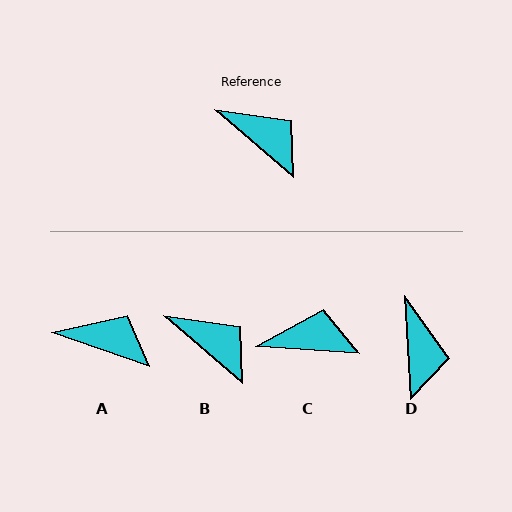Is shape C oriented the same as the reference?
No, it is off by about 37 degrees.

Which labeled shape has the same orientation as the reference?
B.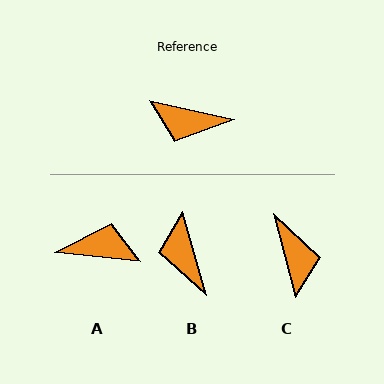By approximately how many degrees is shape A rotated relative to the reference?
Approximately 173 degrees clockwise.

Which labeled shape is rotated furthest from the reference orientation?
A, about 173 degrees away.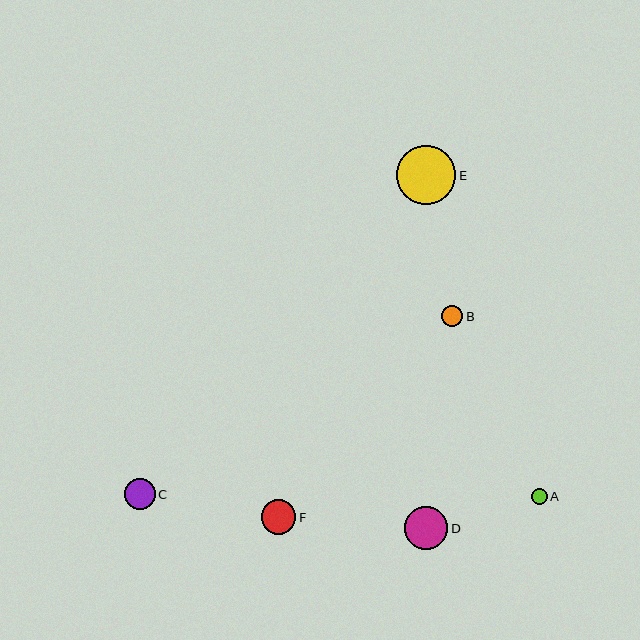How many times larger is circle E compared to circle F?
Circle E is approximately 1.7 times the size of circle F.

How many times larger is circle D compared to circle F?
Circle D is approximately 1.3 times the size of circle F.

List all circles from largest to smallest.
From largest to smallest: E, D, F, C, B, A.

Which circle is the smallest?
Circle A is the smallest with a size of approximately 16 pixels.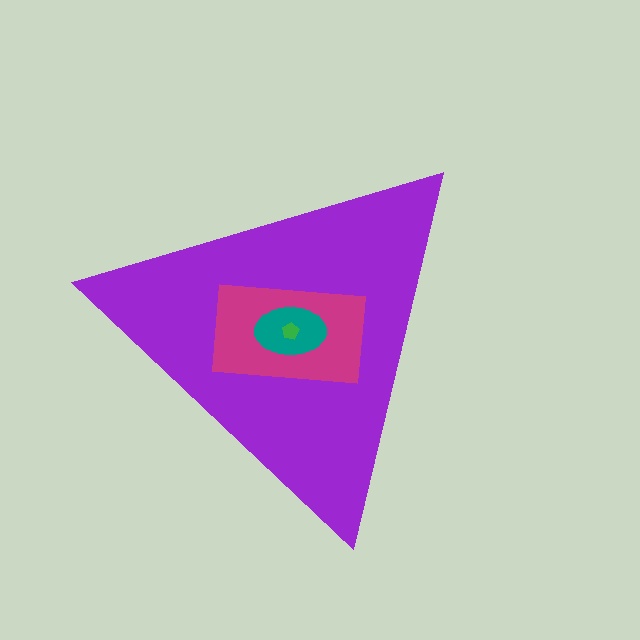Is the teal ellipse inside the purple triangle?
Yes.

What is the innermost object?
The green pentagon.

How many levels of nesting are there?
4.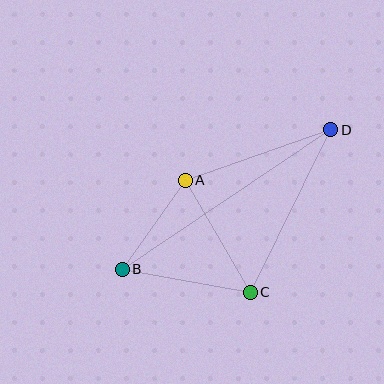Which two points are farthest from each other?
Points B and D are farthest from each other.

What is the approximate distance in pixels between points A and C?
The distance between A and C is approximately 130 pixels.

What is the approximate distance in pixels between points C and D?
The distance between C and D is approximately 181 pixels.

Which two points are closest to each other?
Points A and B are closest to each other.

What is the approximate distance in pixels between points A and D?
The distance between A and D is approximately 154 pixels.